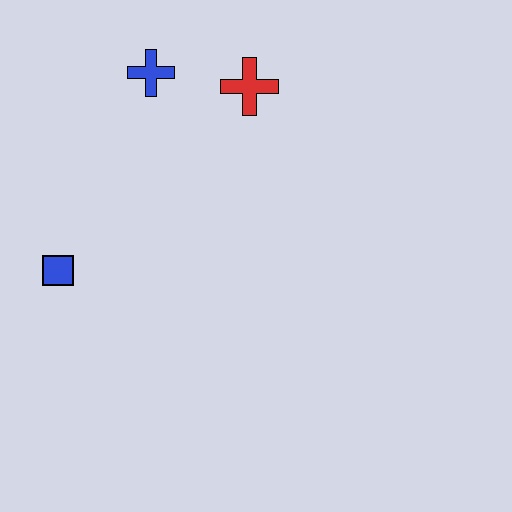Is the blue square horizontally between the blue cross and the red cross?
No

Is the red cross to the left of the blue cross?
No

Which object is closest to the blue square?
The blue cross is closest to the blue square.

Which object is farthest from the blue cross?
The blue square is farthest from the blue cross.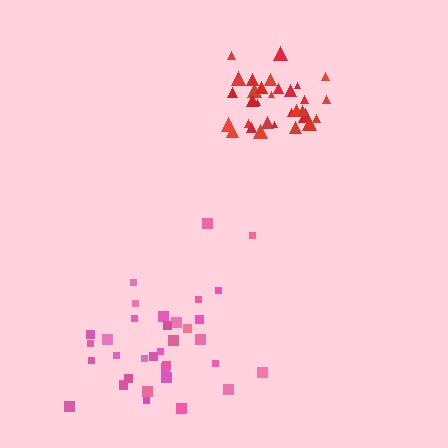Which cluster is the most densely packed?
Red.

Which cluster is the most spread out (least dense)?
Pink.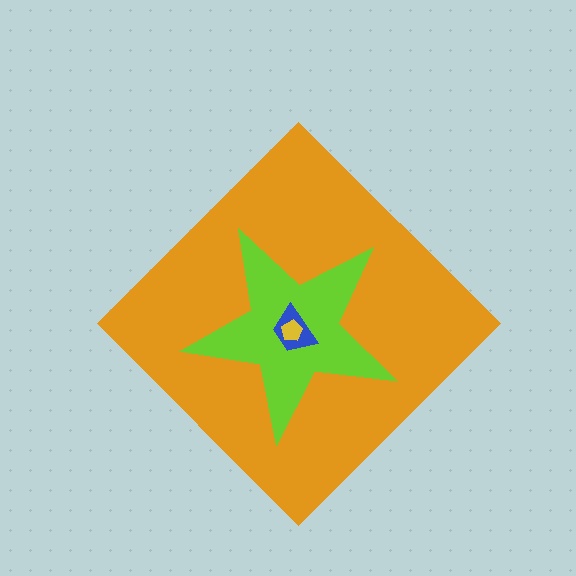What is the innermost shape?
The yellow pentagon.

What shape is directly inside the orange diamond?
The lime star.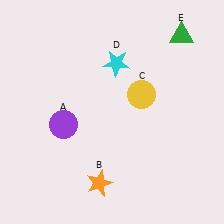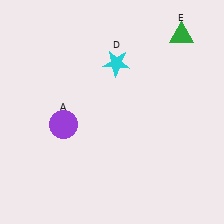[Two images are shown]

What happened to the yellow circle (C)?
The yellow circle (C) was removed in Image 2. It was in the top-right area of Image 1.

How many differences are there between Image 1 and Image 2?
There are 2 differences between the two images.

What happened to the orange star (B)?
The orange star (B) was removed in Image 2. It was in the bottom-left area of Image 1.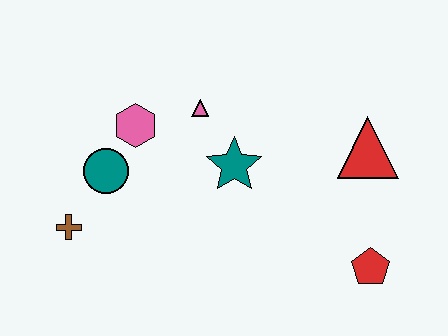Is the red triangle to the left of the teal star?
No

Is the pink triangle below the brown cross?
No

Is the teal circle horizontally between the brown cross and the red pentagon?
Yes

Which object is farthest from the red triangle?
The brown cross is farthest from the red triangle.